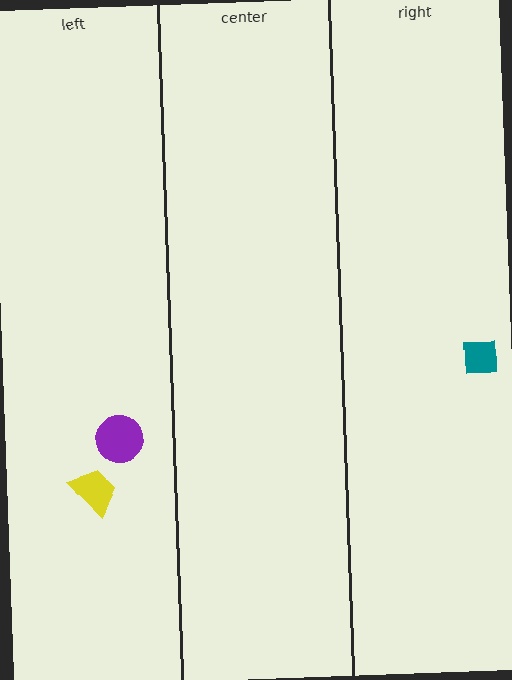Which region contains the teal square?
The right region.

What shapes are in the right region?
The teal square.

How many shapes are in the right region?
1.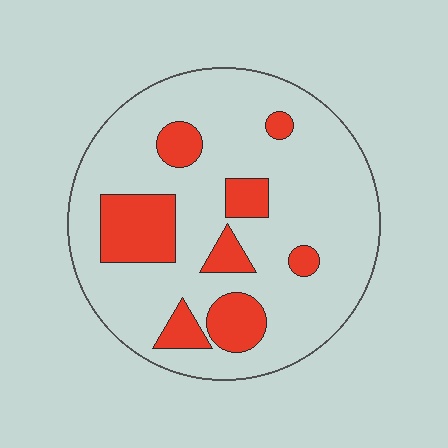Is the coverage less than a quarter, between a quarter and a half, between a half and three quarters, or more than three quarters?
Less than a quarter.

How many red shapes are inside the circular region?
8.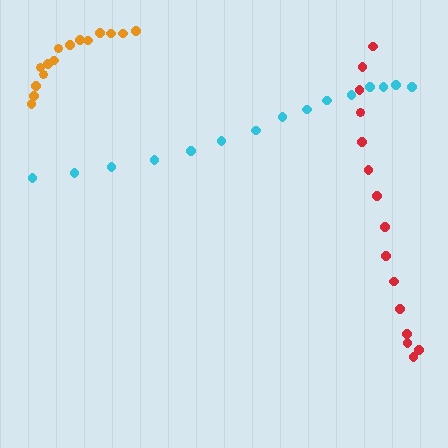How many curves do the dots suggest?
There are 3 distinct paths.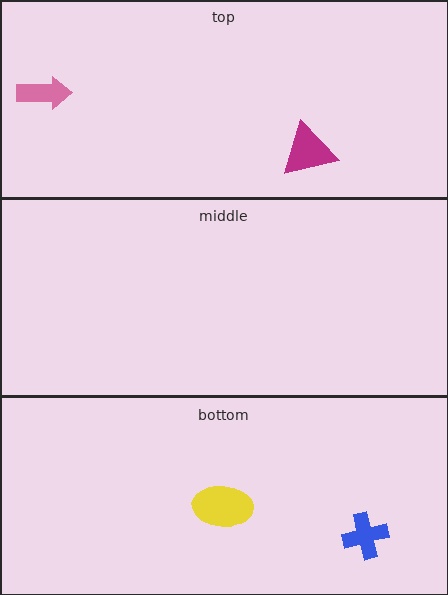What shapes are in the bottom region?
The blue cross, the yellow ellipse.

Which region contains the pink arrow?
The top region.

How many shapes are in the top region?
2.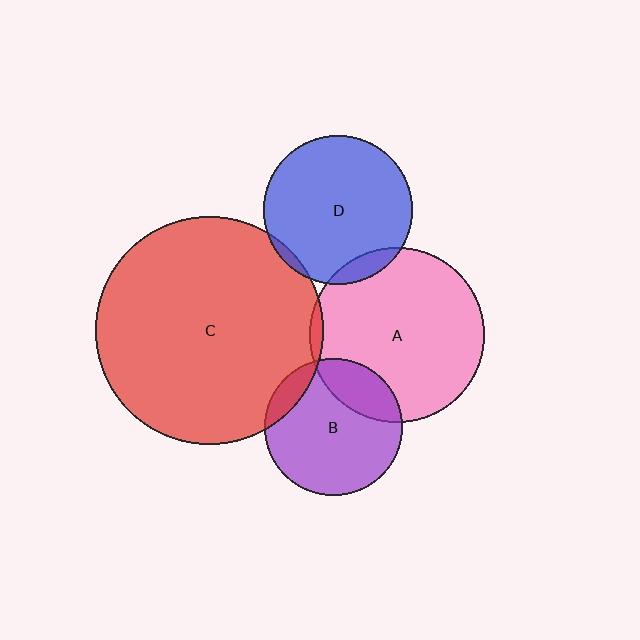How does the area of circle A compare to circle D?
Approximately 1.4 times.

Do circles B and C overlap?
Yes.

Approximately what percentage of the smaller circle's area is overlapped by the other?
Approximately 10%.